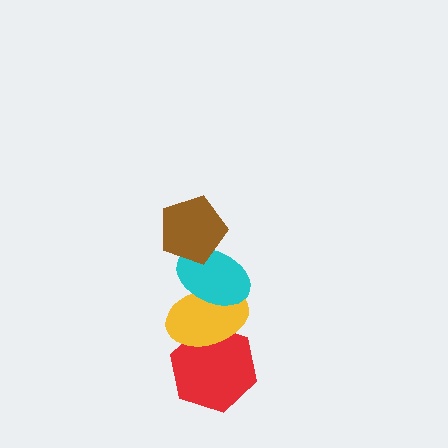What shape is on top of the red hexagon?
The yellow ellipse is on top of the red hexagon.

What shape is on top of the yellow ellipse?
The cyan ellipse is on top of the yellow ellipse.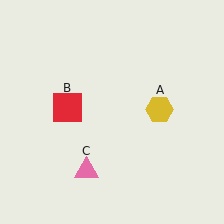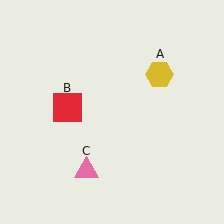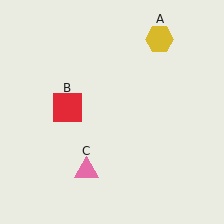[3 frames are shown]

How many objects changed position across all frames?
1 object changed position: yellow hexagon (object A).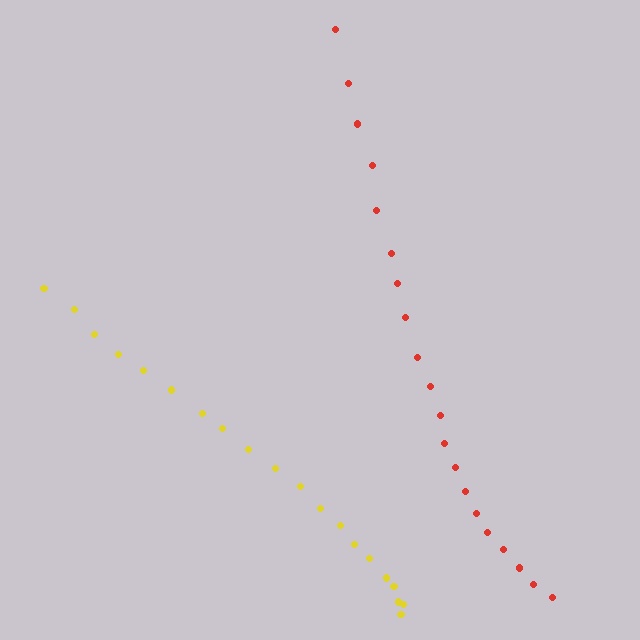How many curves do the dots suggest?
There are 2 distinct paths.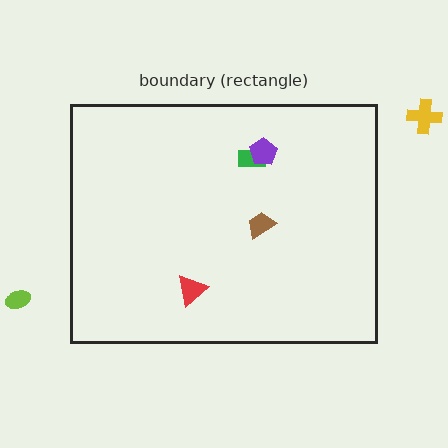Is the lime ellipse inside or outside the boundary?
Outside.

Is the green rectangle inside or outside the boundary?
Inside.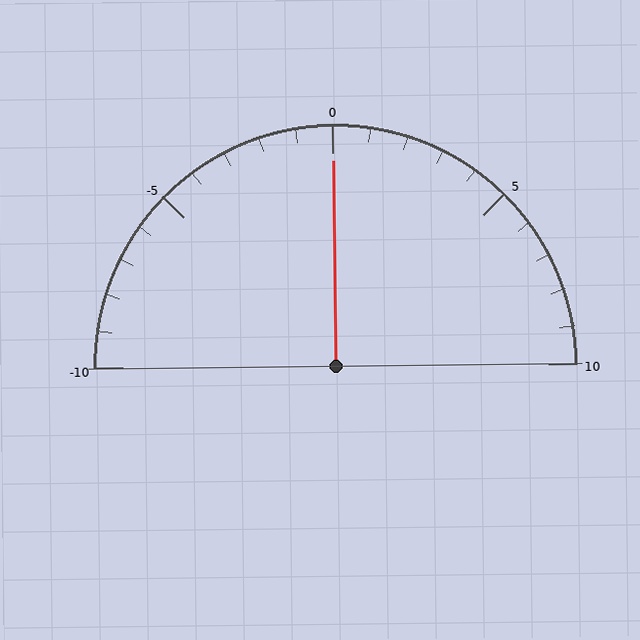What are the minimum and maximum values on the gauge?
The gauge ranges from -10 to 10.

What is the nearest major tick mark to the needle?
The nearest major tick mark is 0.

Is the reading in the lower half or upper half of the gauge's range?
The reading is in the upper half of the range (-10 to 10).